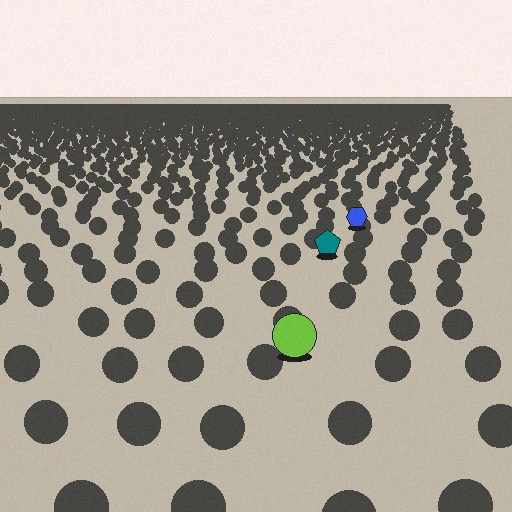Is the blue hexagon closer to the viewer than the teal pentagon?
No. The teal pentagon is closer — you can tell from the texture gradient: the ground texture is coarser near it.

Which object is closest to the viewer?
The lime circle is closest. The texture marks near it are larger and more spread out.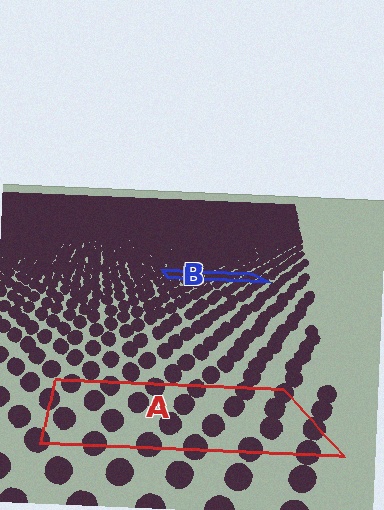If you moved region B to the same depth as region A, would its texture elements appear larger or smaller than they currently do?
They would appear larger. At a closer depth, the same texture elements are projected at a bigger on-screen size.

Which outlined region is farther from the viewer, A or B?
Region B is farther from the viewer — the texture elements inside it appear smaller and more densely packed.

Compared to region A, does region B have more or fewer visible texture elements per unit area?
Region B has more texture elements per unit area — they are packed more densely because it is farther away.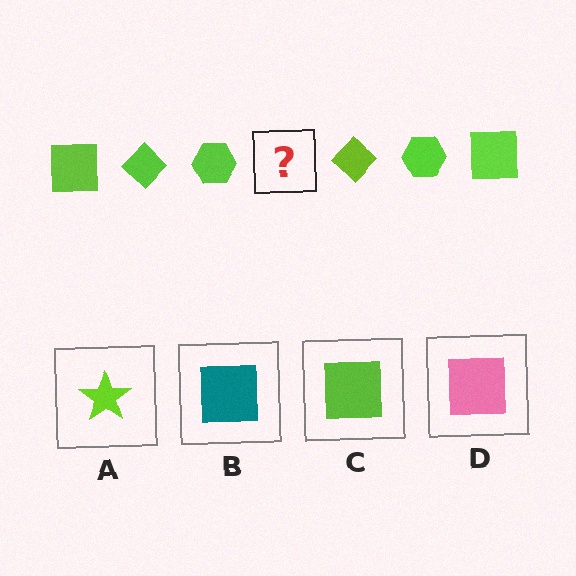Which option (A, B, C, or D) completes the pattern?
C.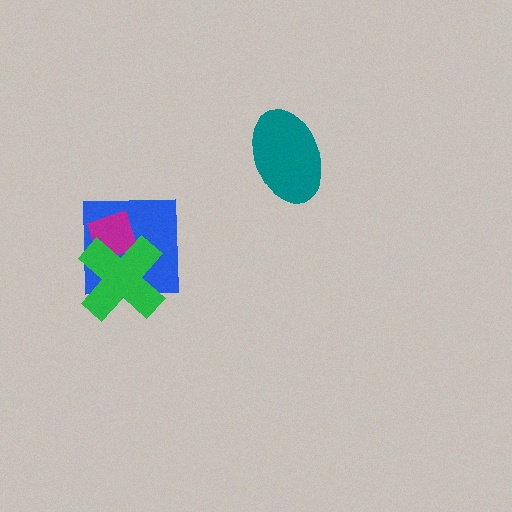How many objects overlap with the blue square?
2 objects overlap with the blue square.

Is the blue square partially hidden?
Yes, it is partially covered by another shape.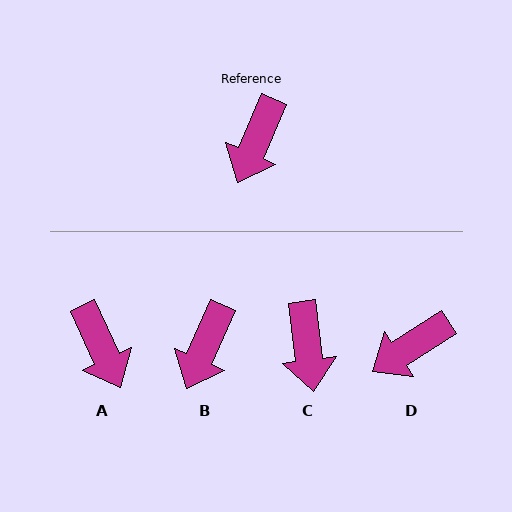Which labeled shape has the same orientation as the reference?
B.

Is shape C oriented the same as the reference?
No, it is off by about 31 degrees.